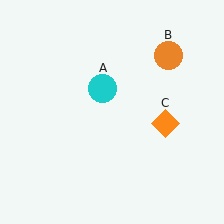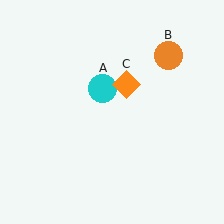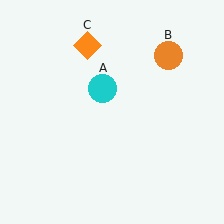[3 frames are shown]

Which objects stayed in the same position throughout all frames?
Cyan circle (object A) and orange circle (object B) remained stationary.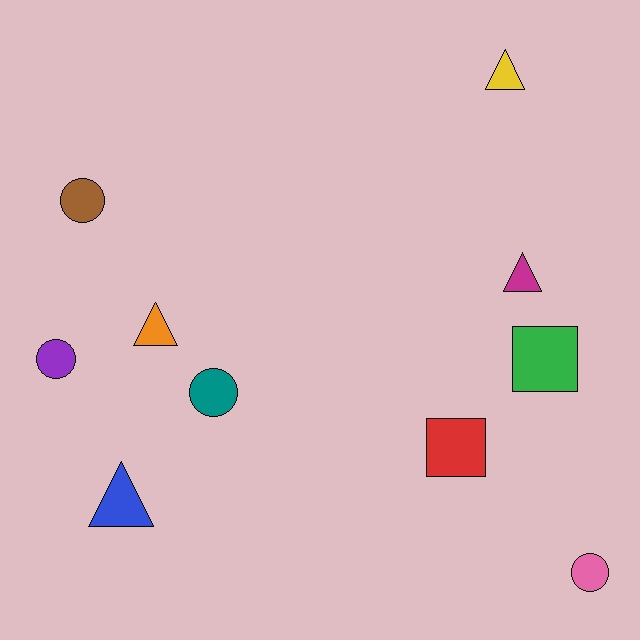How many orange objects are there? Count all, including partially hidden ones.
There is 1 orange object.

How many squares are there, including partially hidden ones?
There are 2 squares.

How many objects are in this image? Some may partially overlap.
There are 10 objects.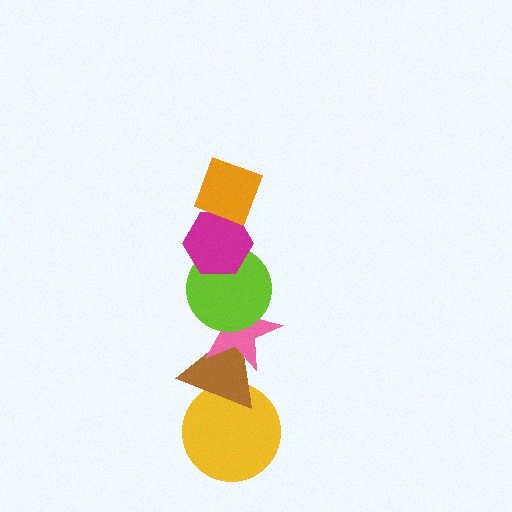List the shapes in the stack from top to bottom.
From top to bottom: the orange diamond, the magenta hexagon, the lime circle, the pink star, the brown triangle, the yellow circle.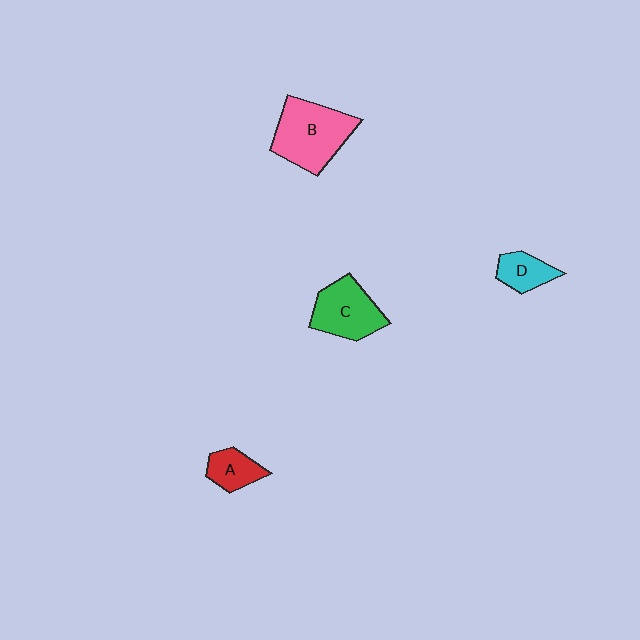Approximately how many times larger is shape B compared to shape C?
Approximately 1.3 times.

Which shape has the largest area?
Shape B (pink).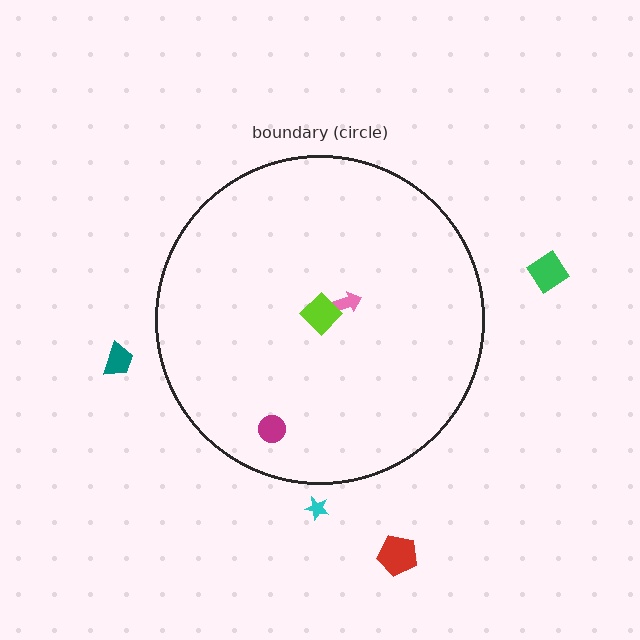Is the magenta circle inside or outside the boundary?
Inside.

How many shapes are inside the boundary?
3 inside, 4 outside.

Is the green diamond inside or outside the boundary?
Outside.